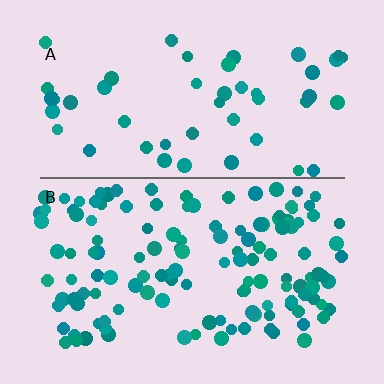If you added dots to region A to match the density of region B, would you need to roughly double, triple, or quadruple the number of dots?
Approximately triple.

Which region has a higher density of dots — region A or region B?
B (the bottom).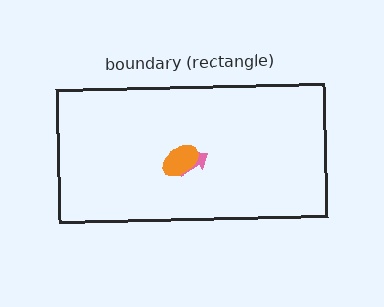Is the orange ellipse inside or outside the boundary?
Inside.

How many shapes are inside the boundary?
2 inside, 0 outside.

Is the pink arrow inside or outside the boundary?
Inside.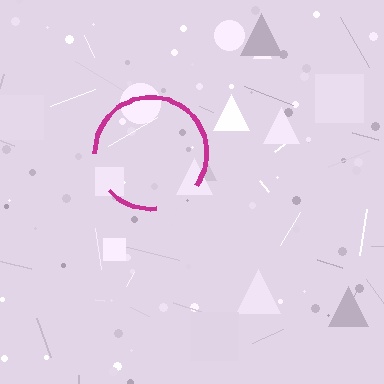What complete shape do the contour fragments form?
The contour fragments form a circle.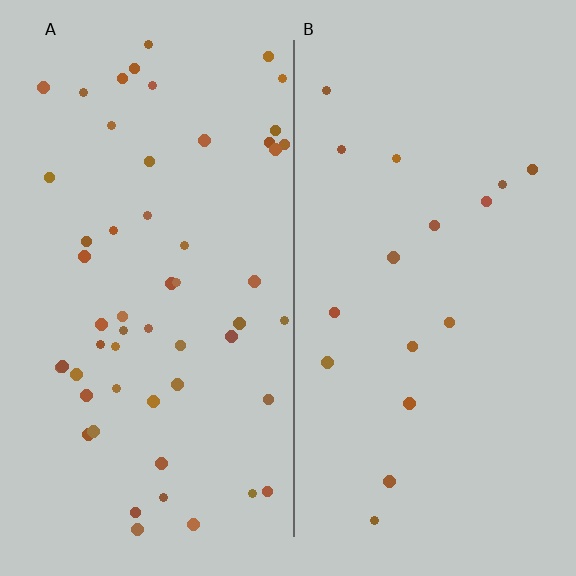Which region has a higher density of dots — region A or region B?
A (the left).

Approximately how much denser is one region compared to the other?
Approximately 3.3× — region A over region B.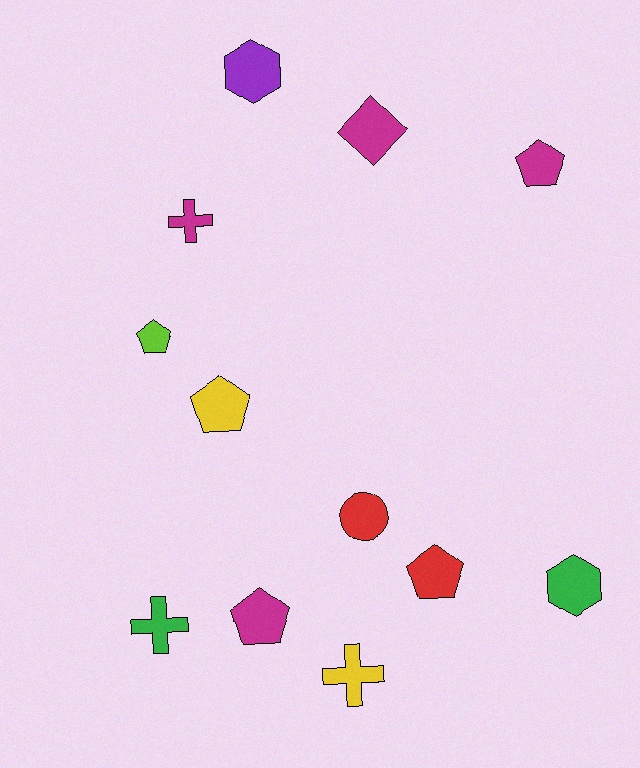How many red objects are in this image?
There are 2 red objects.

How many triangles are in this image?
There are no triangles.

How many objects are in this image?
There are 12 objects.